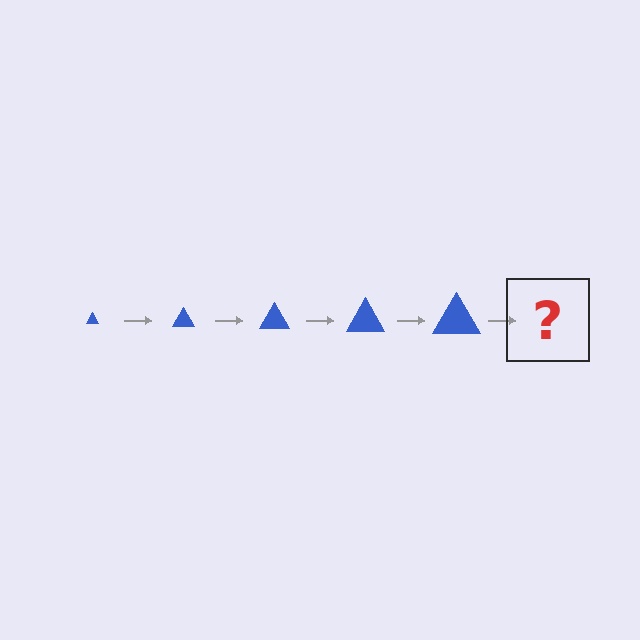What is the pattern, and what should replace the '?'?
The pattern is that the triangle gets progressively larger each step. The '?' should be a blue triangle, larger than the previous one.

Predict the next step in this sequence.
The next step is a blue triangle, larger than the previous one.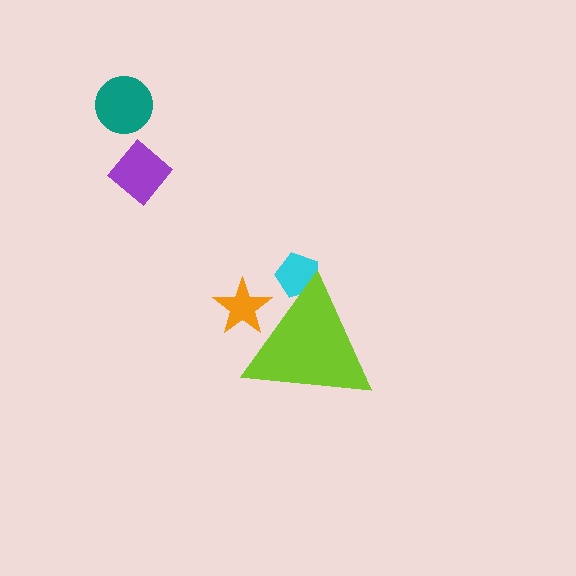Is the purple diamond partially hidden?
No, the purple diamond is fully visible.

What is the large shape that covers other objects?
A lime triangle.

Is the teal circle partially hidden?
No, the teal circle is fully visible.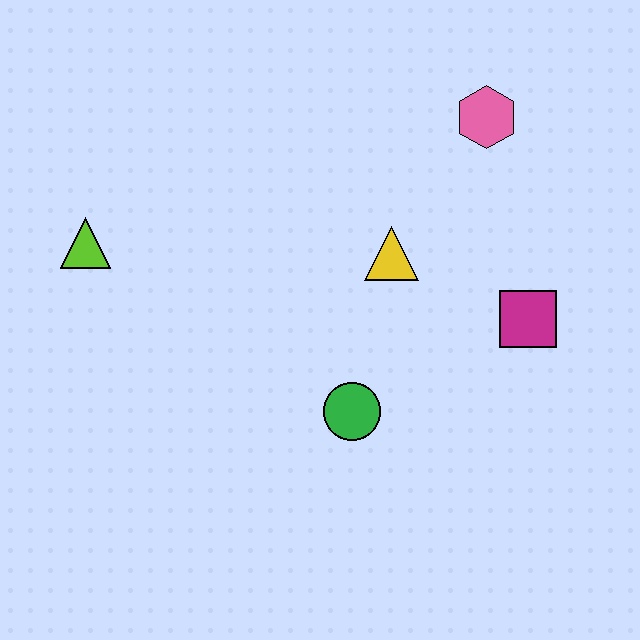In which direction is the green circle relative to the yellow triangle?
The green circle is below the yellow triangle.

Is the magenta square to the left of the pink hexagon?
No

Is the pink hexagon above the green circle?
Yes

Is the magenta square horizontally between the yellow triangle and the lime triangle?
No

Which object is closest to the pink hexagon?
The yellow triangle is closest to the pink hexagon.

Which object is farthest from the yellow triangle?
The lime triangle is farthest from the yellow triangle.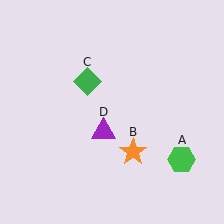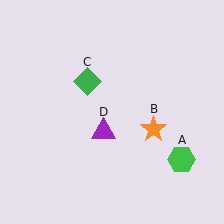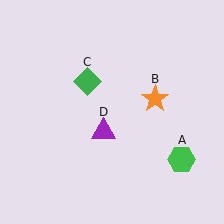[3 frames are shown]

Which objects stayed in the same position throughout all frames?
Green hexagon (object A) and green diamond (object C) and purple triangle (object D) remained stationary.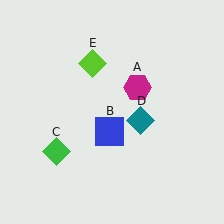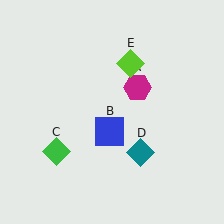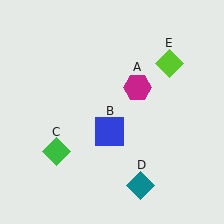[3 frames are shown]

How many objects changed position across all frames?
2 objects changed position: teal diamond (object D), lime diamond (object E).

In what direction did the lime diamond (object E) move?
The lime diamond (object E) moved right.